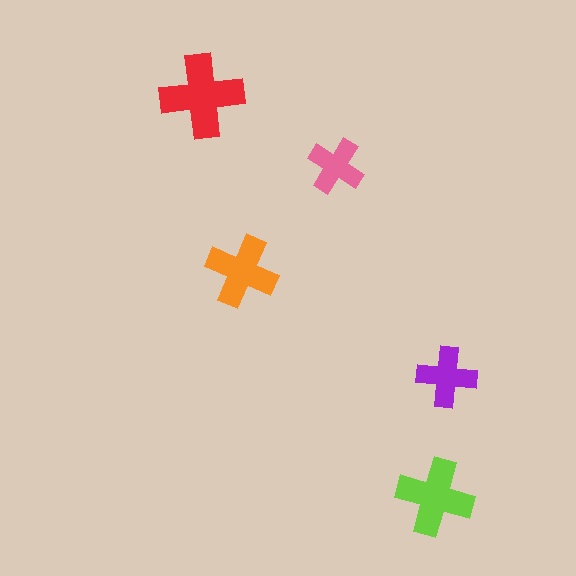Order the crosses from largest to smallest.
the red one, the lime one, the orange one, the purple one, the pink one.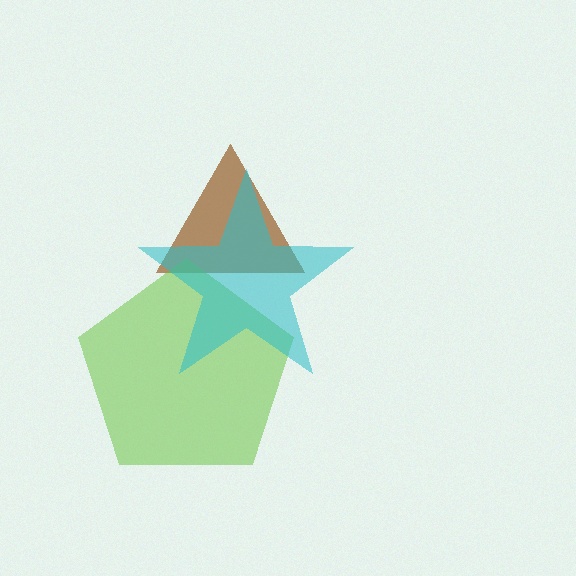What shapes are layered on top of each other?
The layered shapes are: a brown triangle, a lime pentagon, a cyan star.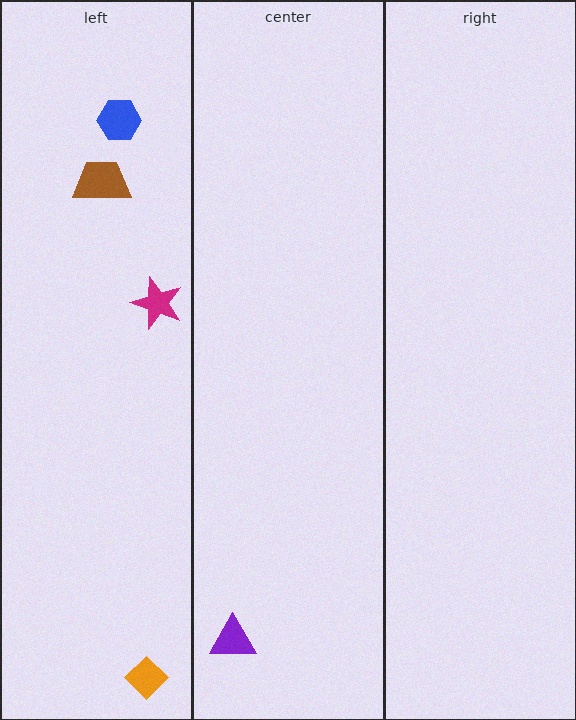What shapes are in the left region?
The brown trapezoid, the magenta star, the blue hexagon, the orange diamond.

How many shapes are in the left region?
4.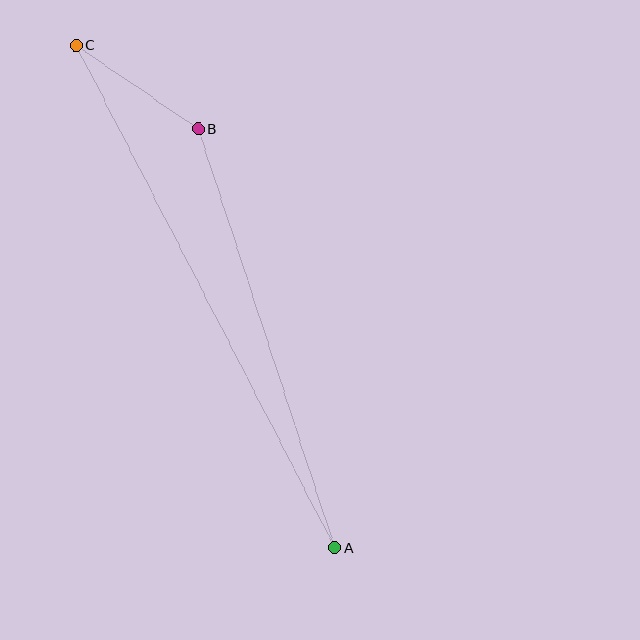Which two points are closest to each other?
Points B and C are closest to each other.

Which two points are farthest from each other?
Points A and C are farthest from each other.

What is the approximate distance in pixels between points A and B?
The distance between A and B is approximately 441 pixels.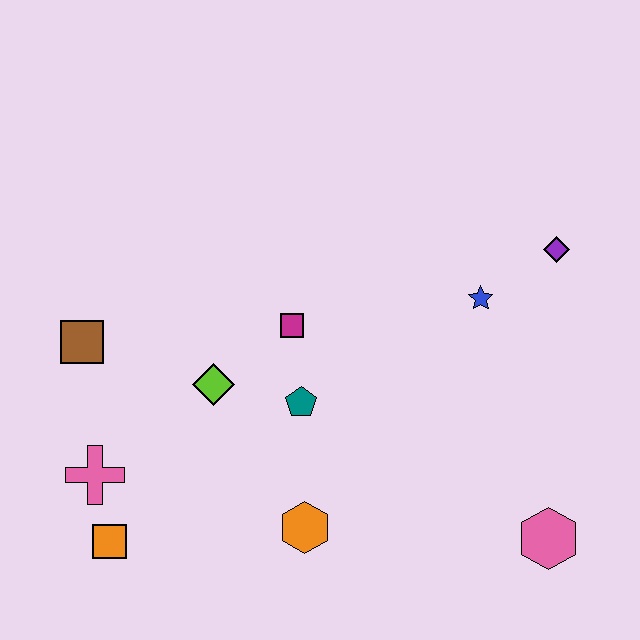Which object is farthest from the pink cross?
The purple diamond is farthest from the pink cross.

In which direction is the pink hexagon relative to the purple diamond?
The pink hexagon is below the purple diamond.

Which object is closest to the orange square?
The pink cross is closest to the orange square.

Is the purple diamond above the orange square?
Yes